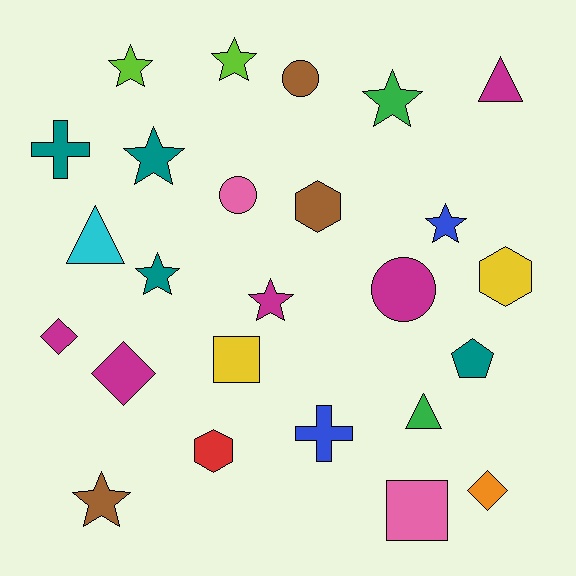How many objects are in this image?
There are 25 objects.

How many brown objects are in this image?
There are 3 brown objects.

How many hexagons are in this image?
There are 3 hexagons.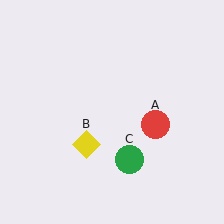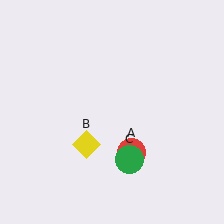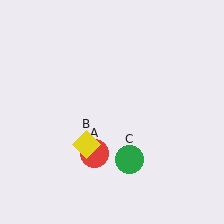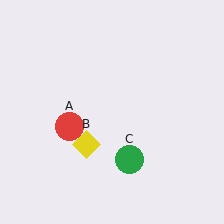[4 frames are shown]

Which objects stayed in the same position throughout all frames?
Yellow diamond (object B) and green circle (object C) remained stationary.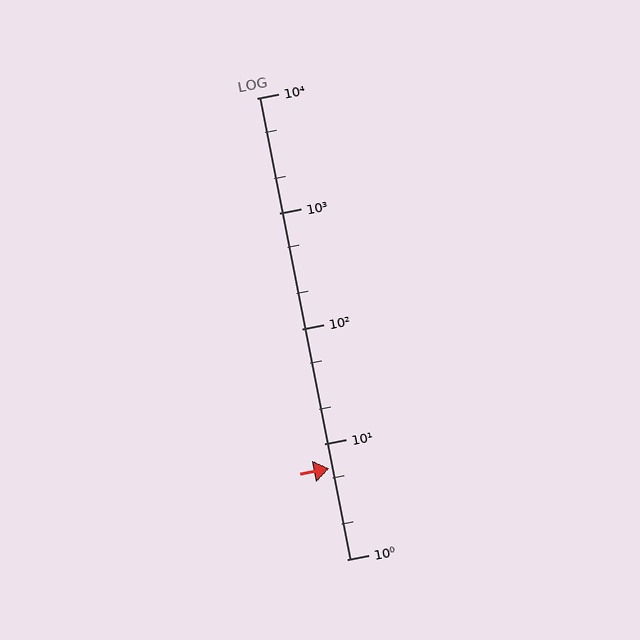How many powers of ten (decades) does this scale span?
The scale spans 4 decades, from 1 to 10000.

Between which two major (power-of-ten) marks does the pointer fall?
The pointer is between 1 and 10.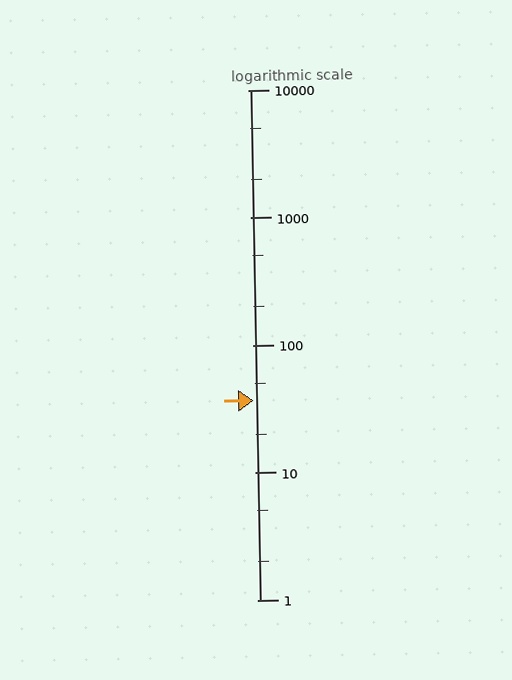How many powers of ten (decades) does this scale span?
The scale spans 4 decades, from 1 to 10000.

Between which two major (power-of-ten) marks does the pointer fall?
The pointer is between 10 and 100.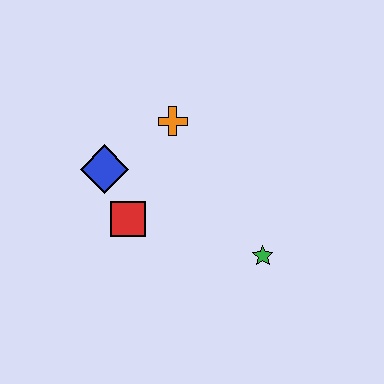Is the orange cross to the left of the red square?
No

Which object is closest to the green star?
The red square is closest to the green star.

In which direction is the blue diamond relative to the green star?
The blue diamond is to the left of the green star.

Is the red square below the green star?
No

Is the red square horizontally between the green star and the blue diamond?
Yes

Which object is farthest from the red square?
The green star is farthest from the red square.